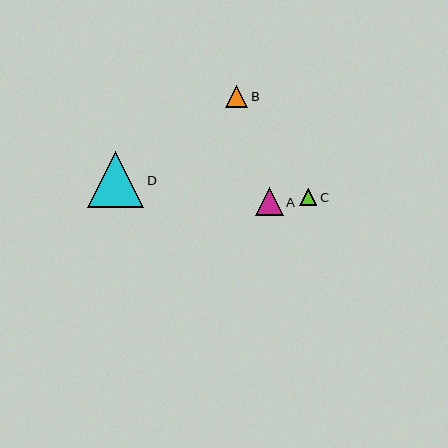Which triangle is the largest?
Triangle D is the largest with a size of approximately 56 pixels.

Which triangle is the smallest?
Triangle C is the smallest with a size of approximately 17 pixels.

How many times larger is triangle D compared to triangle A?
Triangle D is approximately 2.0 times the size of triangle A.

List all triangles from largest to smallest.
From largest to smallest: D, A, B, C.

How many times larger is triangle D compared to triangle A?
Triangle D is approximately 2.0 times the size of triangle A.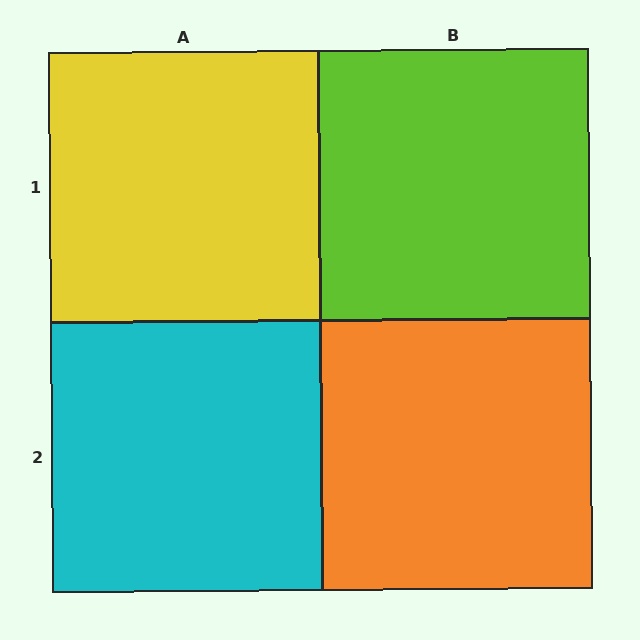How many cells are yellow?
1 cell is yellow.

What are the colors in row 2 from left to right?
Cyan, orange.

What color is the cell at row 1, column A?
Yellow.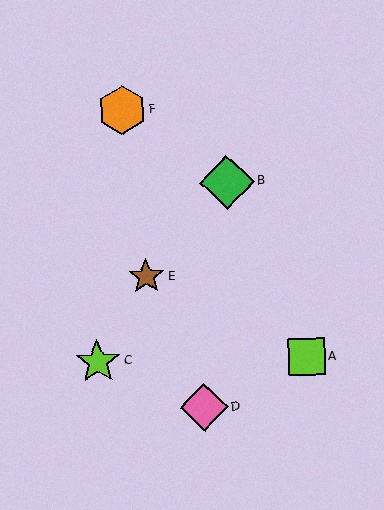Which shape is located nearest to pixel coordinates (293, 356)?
The lime square (labeled A) at (307, 357) is nearest to that location.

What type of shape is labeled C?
Shape C is a lime star.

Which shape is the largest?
The green diamond (labeled B) is the largest.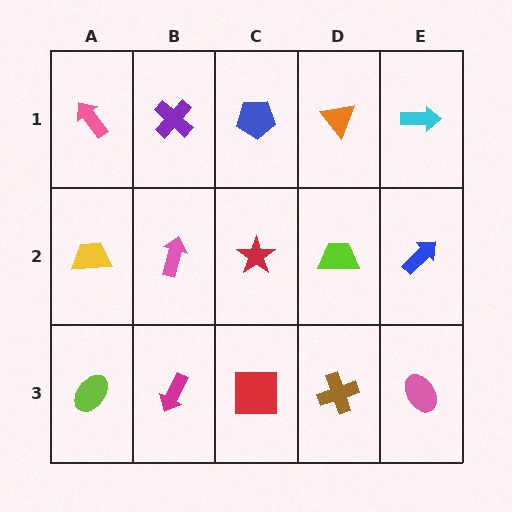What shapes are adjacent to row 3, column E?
A blue arrow (row 2, column E), a brown cross (row 3, column D).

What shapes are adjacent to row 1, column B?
A pink arrow (row 2, column B), a pink arrow (row 1, column A), a blue pentagon (row 1, column C).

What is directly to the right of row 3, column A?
A magenta arrow.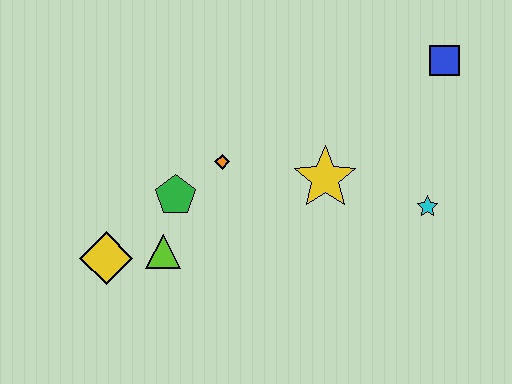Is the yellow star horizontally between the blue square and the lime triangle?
Yes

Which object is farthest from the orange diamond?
The blue square is farthest from the orange diamond.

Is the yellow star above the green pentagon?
Yes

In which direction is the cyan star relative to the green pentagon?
The cyan star is to the right of the green pentagon.